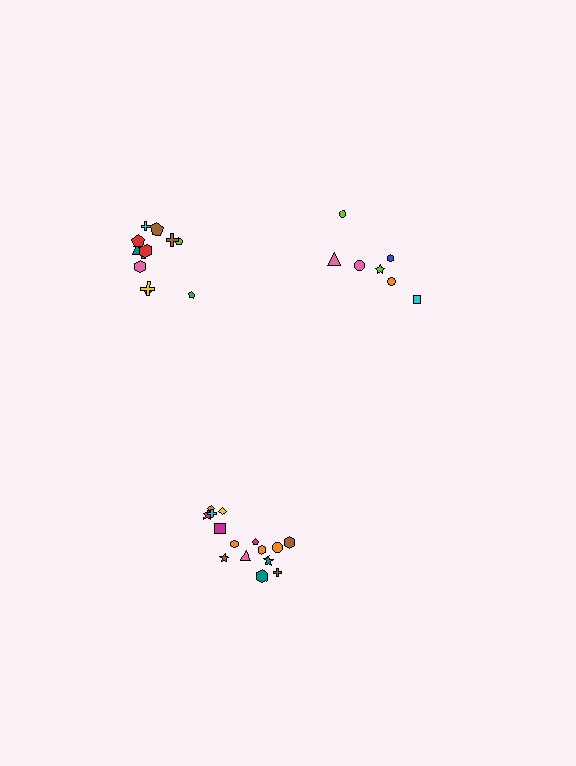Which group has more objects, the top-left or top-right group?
The top-left group.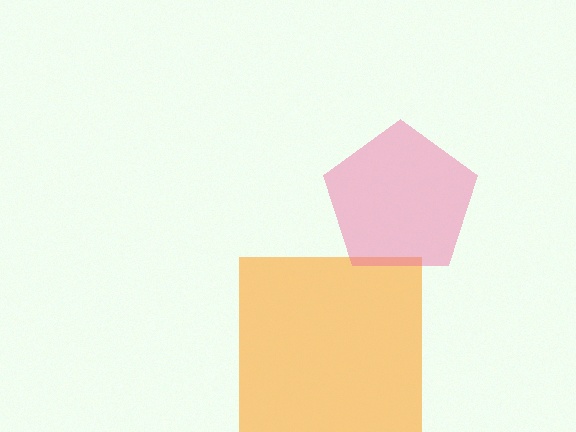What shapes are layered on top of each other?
The layered shapes are: an orange square, a pink pentagon.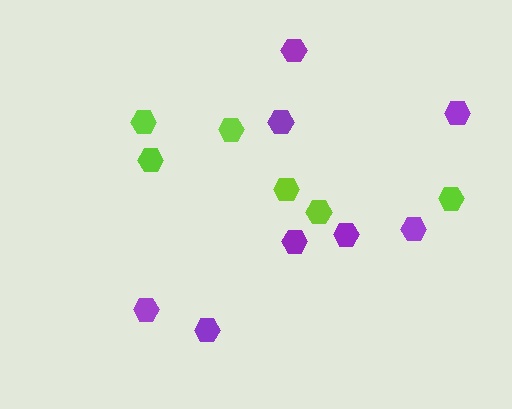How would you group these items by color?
There are 2 groups: one group of purple hexagons (8) and one group of lime hexagons (6).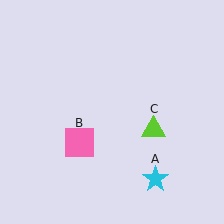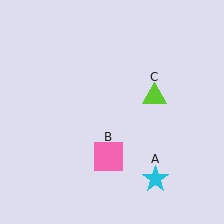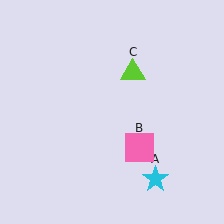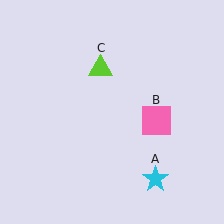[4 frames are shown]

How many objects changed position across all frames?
2 objects changed position: pink square (object B), lime triangle (object C).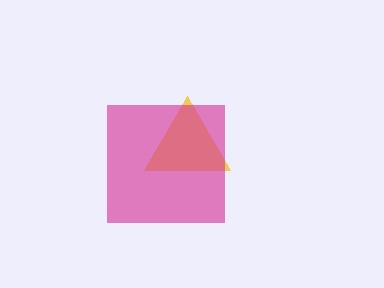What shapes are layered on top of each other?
The layered shapes are: a yellow triangle, a magenta square.